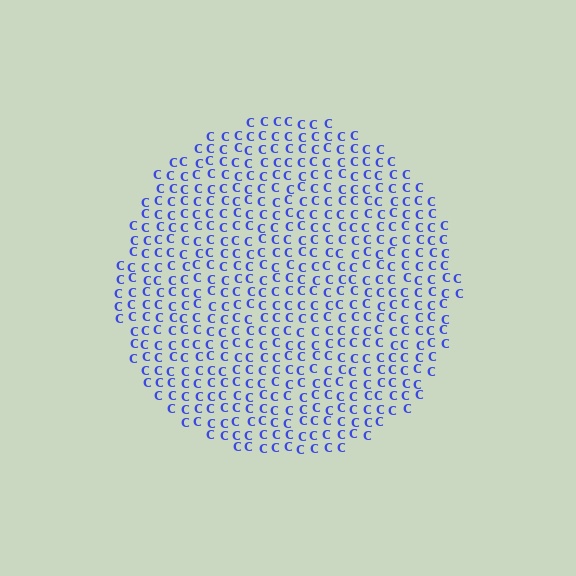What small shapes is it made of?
It is made of small letter C's.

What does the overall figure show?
The overall figure shows a circle.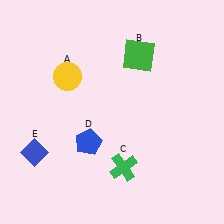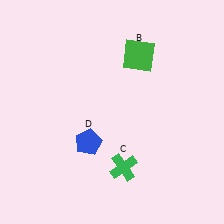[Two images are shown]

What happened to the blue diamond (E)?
The blue diamond (E) was removed in Image 2. It was in the bottom-left area of Image 1.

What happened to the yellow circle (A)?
The yellow circle (A) was removed in Image 2. It was in the top-left area of Image 1.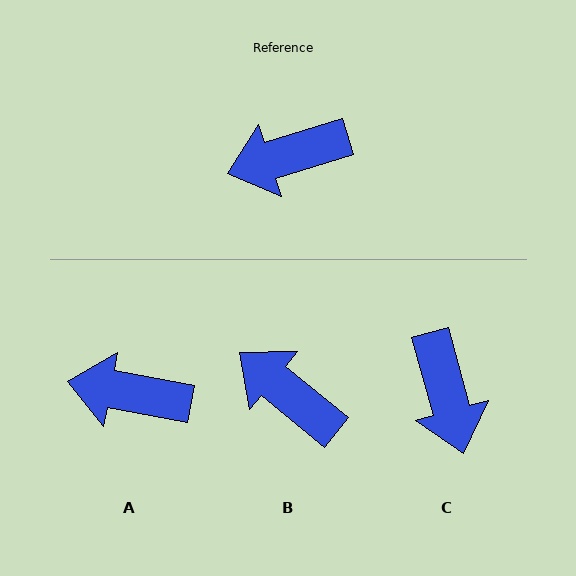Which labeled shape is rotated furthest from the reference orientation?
C, about 88 degrees away.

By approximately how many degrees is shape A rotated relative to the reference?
Approximately 28 degrees clockwise.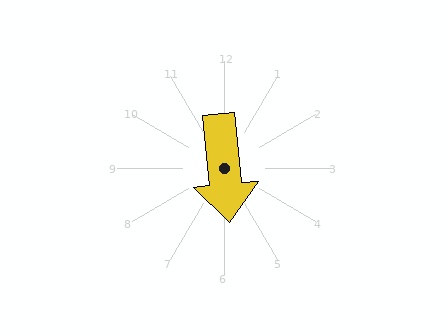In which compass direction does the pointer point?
South.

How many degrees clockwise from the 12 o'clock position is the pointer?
Approximately 174 degrees.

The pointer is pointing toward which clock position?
Roughly 6 o'clock.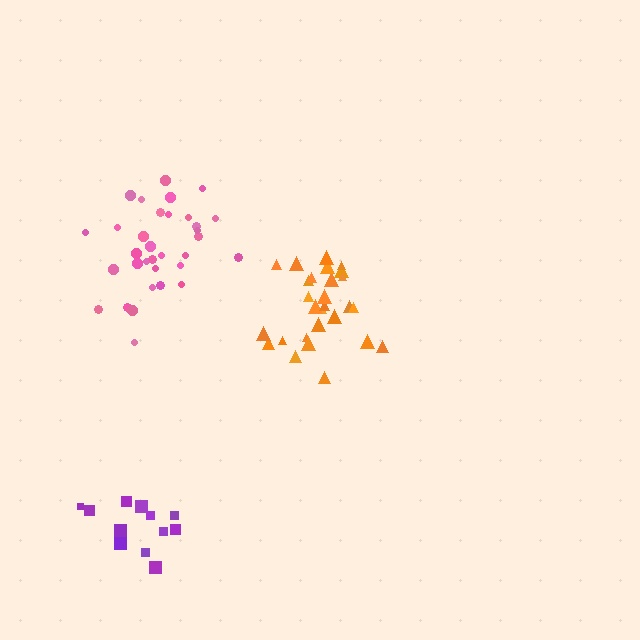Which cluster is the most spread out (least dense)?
Purple.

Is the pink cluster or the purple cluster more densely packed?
Pink.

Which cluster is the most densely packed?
Orange.